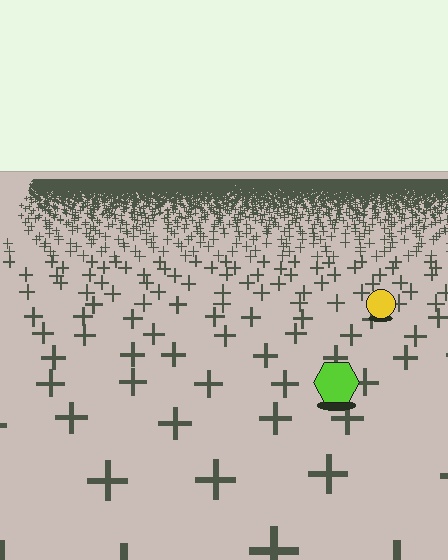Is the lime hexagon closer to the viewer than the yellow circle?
Yes. The lime hexagon is closer — you can tell from the texture gradient: the ground texture is coarser near it.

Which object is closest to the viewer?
The lime hexagon is closest. The texture marks near it are larger and more spread out.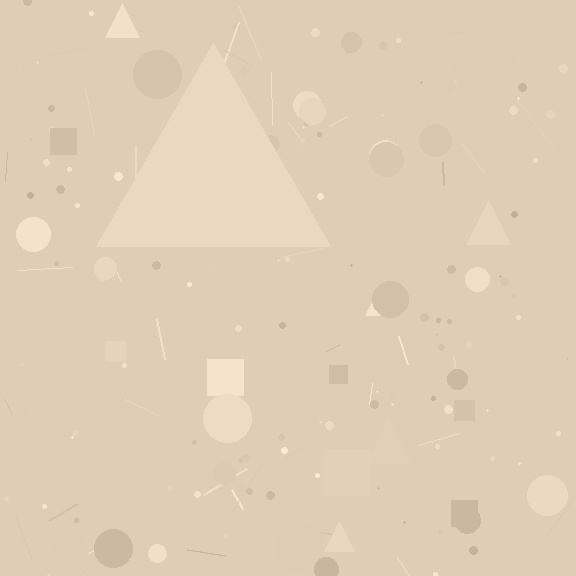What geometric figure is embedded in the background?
A triangle is embedded in the background.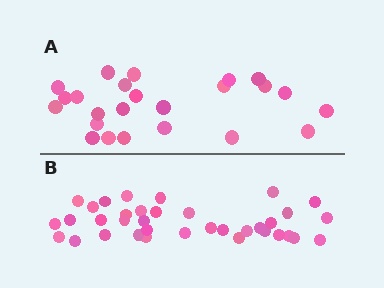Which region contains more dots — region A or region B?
Region B (the bottom region) has more dots.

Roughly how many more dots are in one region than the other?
Region B has roughly 12 or so more dots than region A.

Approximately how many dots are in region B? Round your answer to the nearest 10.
About 40 dots. (The exact count is 36, which rounds to 40.)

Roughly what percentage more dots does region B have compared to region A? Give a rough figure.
About 50% more.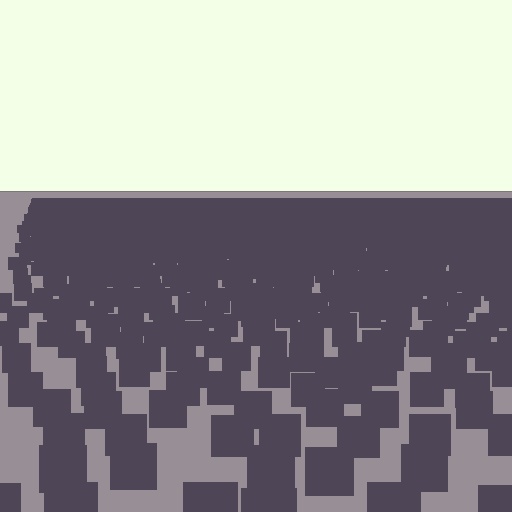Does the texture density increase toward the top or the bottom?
Density increases toward the top.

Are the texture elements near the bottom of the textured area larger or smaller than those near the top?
Larger. Near the bottom, elements are closer to the viewer and appear at a bigger on-screen size.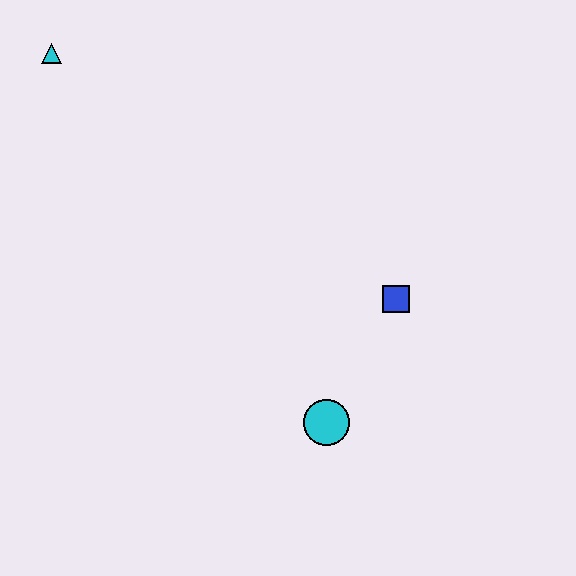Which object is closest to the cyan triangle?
The blue square is closest to the cyan triangle.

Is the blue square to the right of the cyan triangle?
Yes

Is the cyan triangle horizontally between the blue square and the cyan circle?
No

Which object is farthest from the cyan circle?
The cyan triangle is farthest from the cyan circle.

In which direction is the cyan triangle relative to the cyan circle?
The cyan triangle is above the cyan circle.